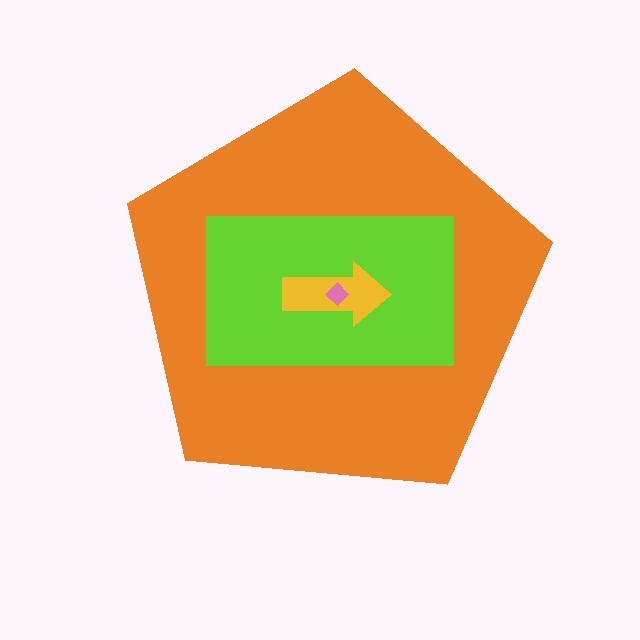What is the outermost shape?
The orange pentagon.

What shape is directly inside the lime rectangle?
The yellow arrow.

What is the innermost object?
The pink diamond.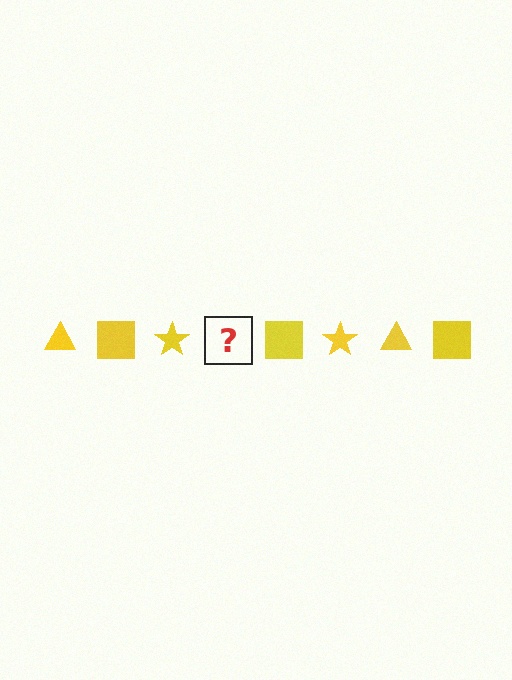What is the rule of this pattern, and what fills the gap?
The rule is that the pattern cycles through triangle, square, star shapes in yellow. The gap should be filled with a yellow triangle.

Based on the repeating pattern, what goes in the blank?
The blank should be a yellow triangle.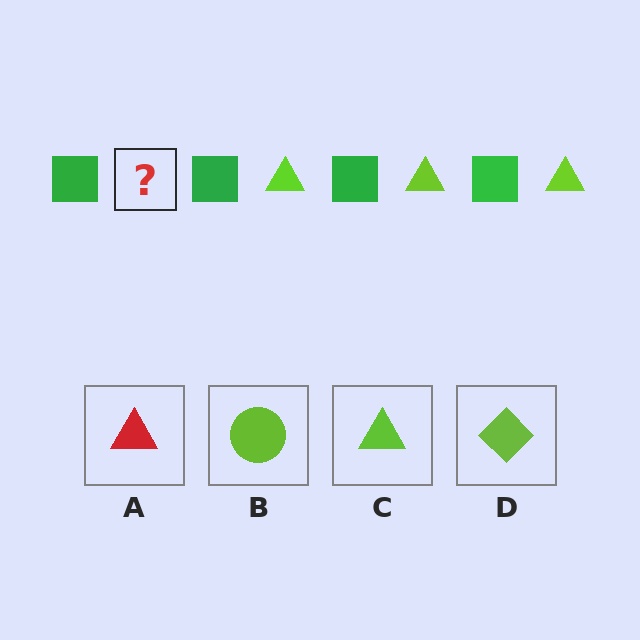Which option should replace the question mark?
Option C.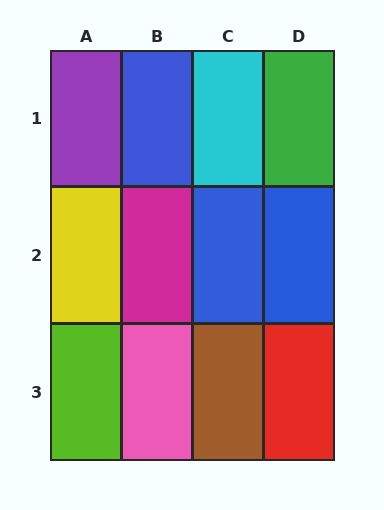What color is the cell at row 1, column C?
Cyan.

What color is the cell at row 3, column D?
Red.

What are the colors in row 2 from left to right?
Yellow, magenta, blue, blue.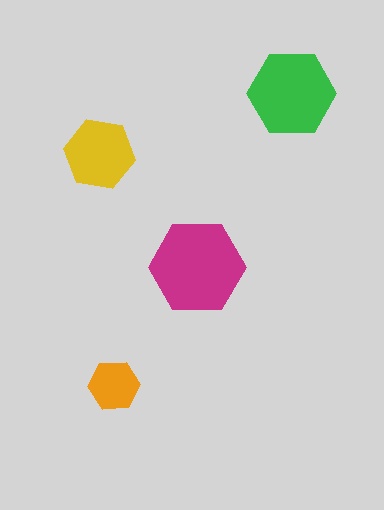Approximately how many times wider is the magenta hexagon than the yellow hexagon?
About 1.5 times wider.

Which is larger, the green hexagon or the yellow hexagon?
The green one.